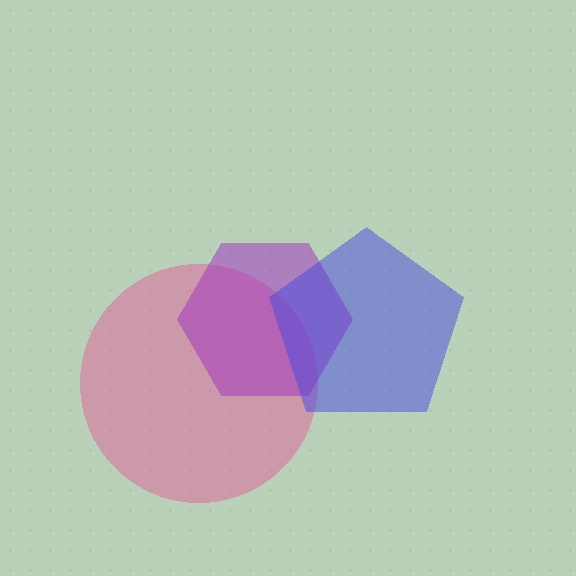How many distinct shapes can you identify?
There are 3 distinct shapes: a pink circle, a purple hexagon, a blue pentagon.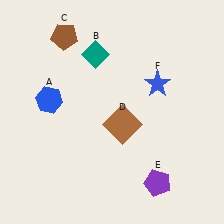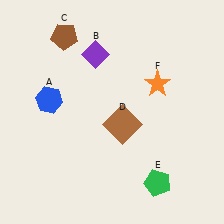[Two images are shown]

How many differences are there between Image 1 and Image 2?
There are 3 differences between the two images.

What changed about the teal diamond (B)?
In Image 1, B is teal. In Image 2, it changed to purple.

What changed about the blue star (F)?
In Image 1, F is blue. In Image 2, it changed to orange.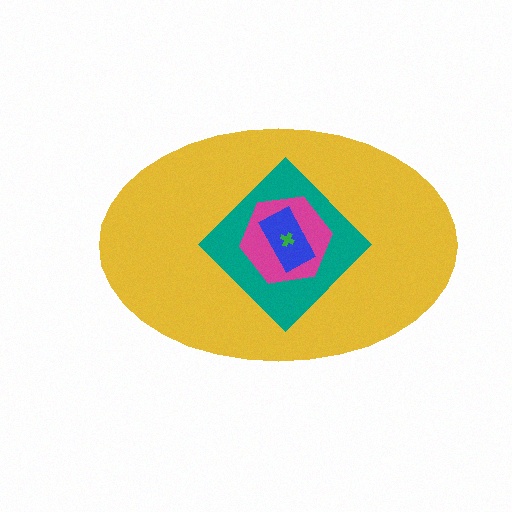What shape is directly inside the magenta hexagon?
The blue rectangle.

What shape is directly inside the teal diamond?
The magenta hexagon.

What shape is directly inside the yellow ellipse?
The teal diamond.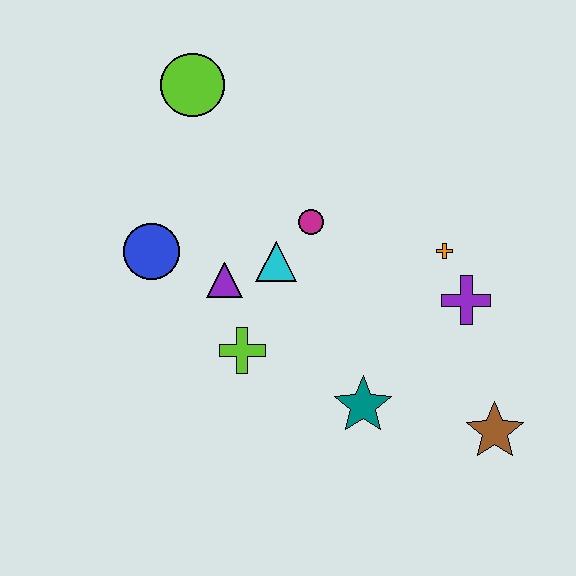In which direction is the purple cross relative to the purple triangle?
The purple cross is to the right of the purple triangle.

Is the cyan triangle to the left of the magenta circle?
Yes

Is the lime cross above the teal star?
Yes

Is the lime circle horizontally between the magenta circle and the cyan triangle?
No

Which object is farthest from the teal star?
The lime circle is farthest from the teal star.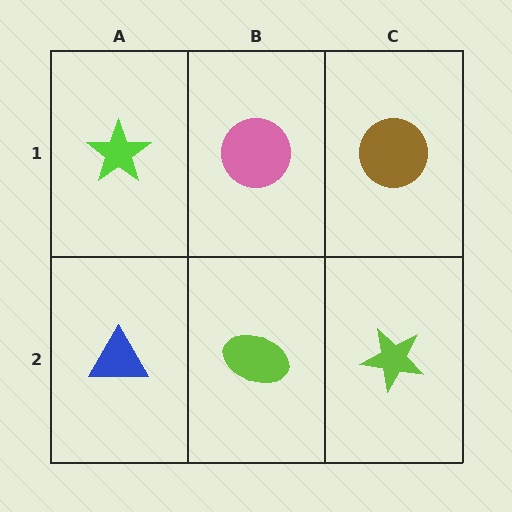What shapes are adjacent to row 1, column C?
A lime star (row 2, column C), a pink circle (row 1, column B).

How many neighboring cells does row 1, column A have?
2.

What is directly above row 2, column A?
A lime star.